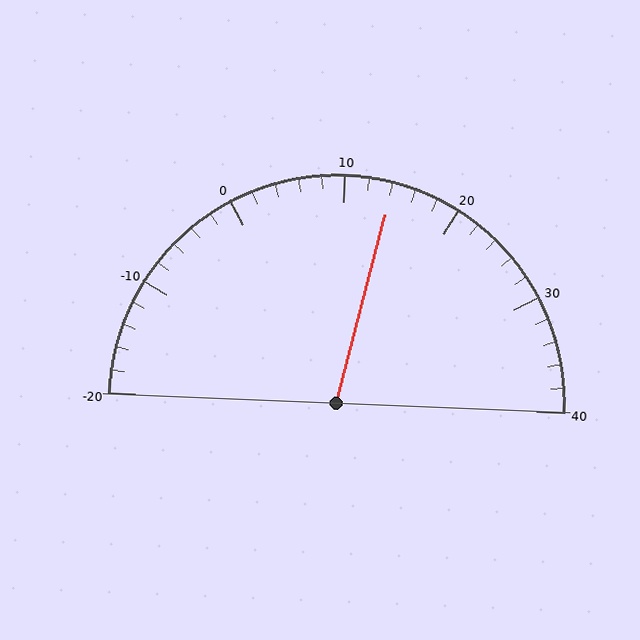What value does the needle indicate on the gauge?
The needle indicates approximately 14.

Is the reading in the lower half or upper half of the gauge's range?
The reading is in the upper half of the range (-20 to 40).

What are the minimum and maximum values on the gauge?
The gauge ranges from -20 to 40.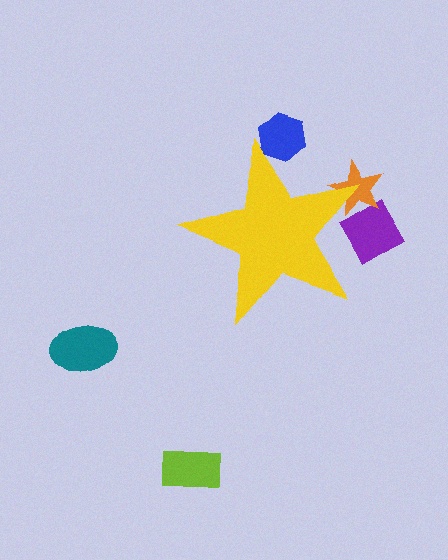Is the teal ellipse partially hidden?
No, the teal ellipse is fully visible.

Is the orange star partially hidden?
Yes, the orange star is partially hidden behind the yellow star.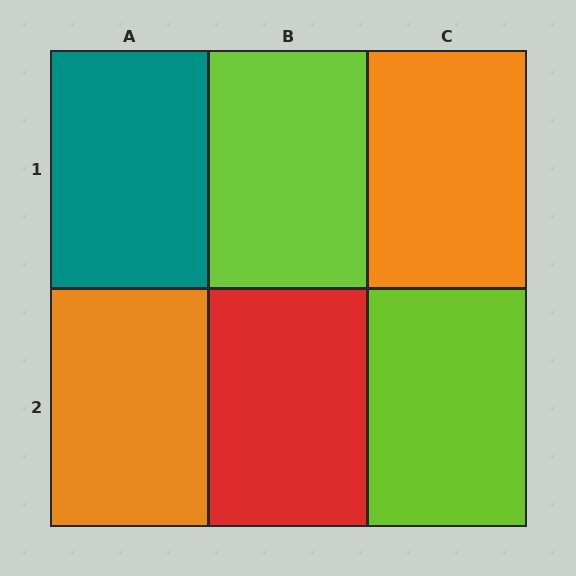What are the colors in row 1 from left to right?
Teal, lime, orange.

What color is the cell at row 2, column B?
Red.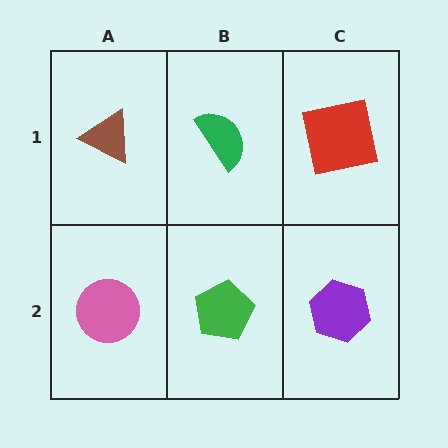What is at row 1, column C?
A red square.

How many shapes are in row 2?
3 shapes.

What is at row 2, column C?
A purple hexagon.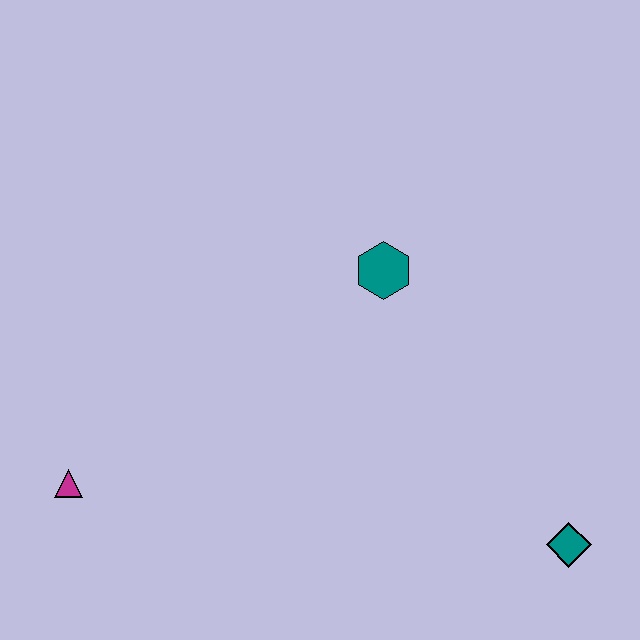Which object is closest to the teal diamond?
The teal hexagon is closest to the teal diamond.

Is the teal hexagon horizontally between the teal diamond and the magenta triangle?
Yes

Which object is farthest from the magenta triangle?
The teal diamond is farthest from the magenta triangle.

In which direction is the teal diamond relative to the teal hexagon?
The teal diamond is below the teal hexagon.